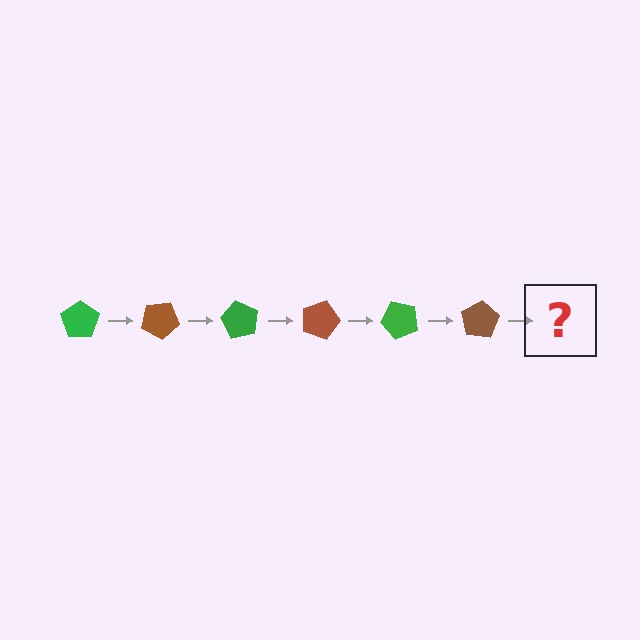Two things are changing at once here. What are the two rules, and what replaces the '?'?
The two rules are that it rotates 30 degrees each step and the color cycles through green and brown. The '?' should be a green pentagon, rotated 180 degrees from the start.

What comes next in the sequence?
The next element should be a green pentagon, rotated 180 degrees from the start.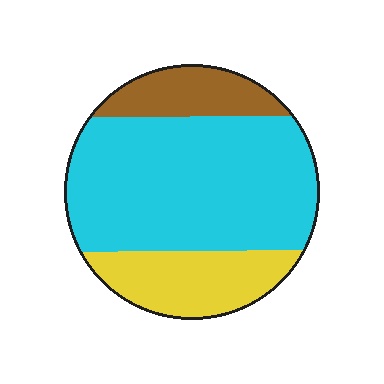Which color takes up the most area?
Cyan, at roughly 65%.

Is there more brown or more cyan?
Cyan.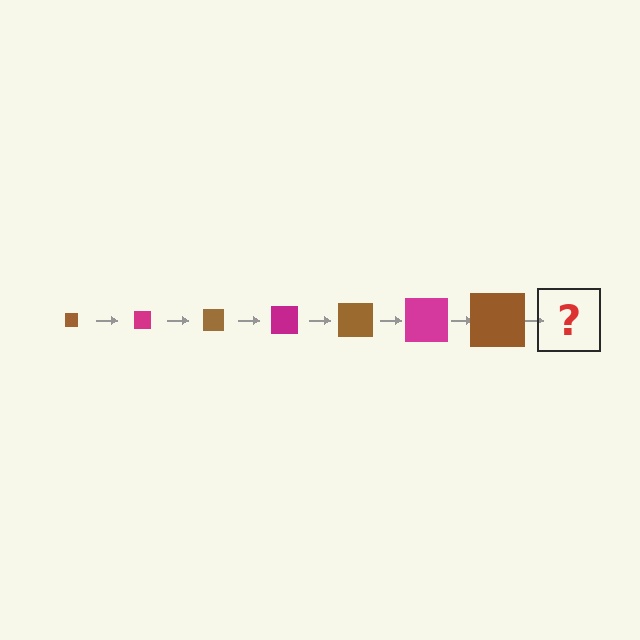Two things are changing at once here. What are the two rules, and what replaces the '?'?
The two rules are that the square grows larger each step and the color cycles through brown and magenta. The '?' should be a magenta square, larger than the previous one.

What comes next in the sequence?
The next element should be a magenta square, larger than the previous one.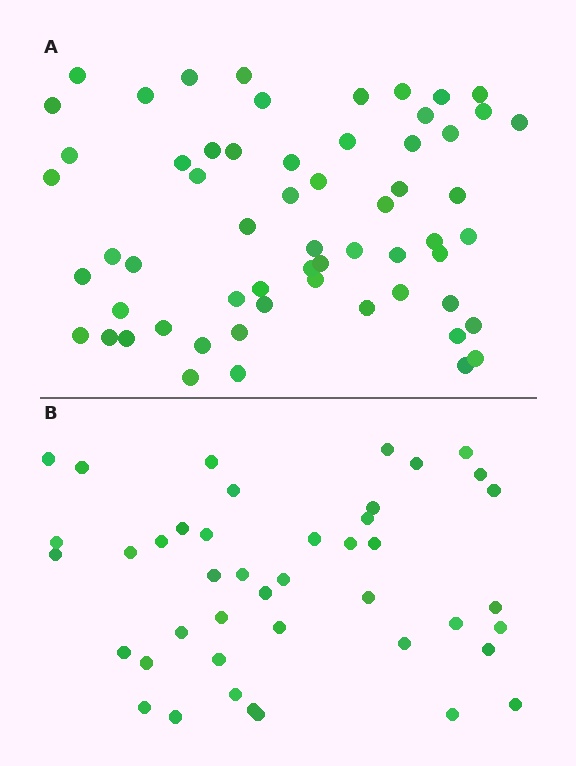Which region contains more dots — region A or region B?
Region A (the top region) has more dots.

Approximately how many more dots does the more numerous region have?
Region A has approximately 15 more dots than region B.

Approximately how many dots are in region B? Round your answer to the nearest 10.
About 40 dots. (The exact count is 43, which rounds to 40.)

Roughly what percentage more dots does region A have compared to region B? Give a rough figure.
About 40% more.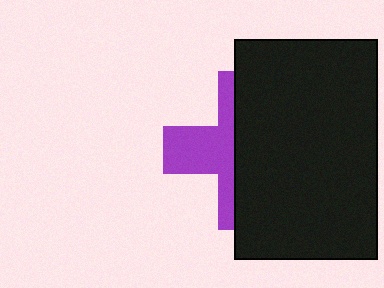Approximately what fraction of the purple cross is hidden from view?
Roughly 60% of the purple cross is hidden behind the black rectangle.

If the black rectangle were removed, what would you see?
You would see the complete purple cross.